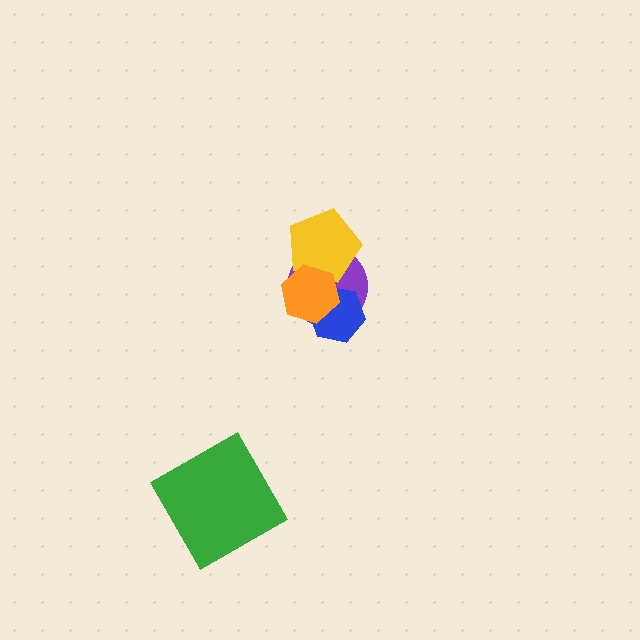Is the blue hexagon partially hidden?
Yes, it is partially covered by another shape.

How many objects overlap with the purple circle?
3 objects overlap with the purple circle.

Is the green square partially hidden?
No, no other shape covers it.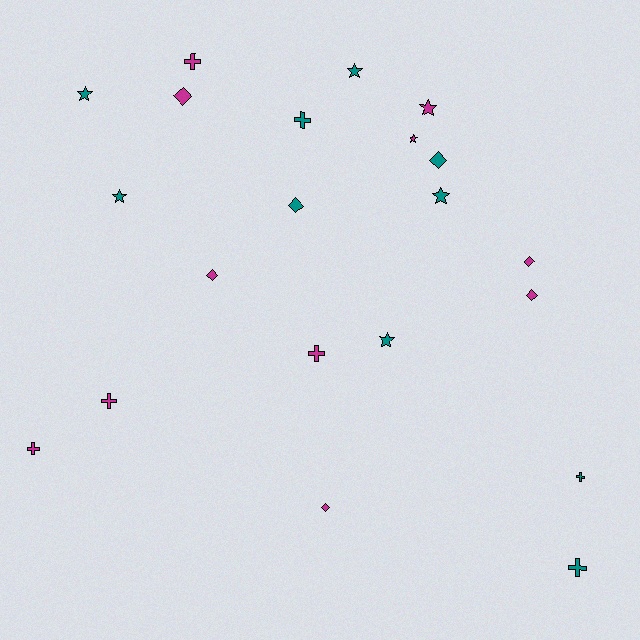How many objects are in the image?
There are 21 objects.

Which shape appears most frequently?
Star, with 7 objects.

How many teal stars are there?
There are 5 teal stars.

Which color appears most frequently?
Magenta, with 11 objects.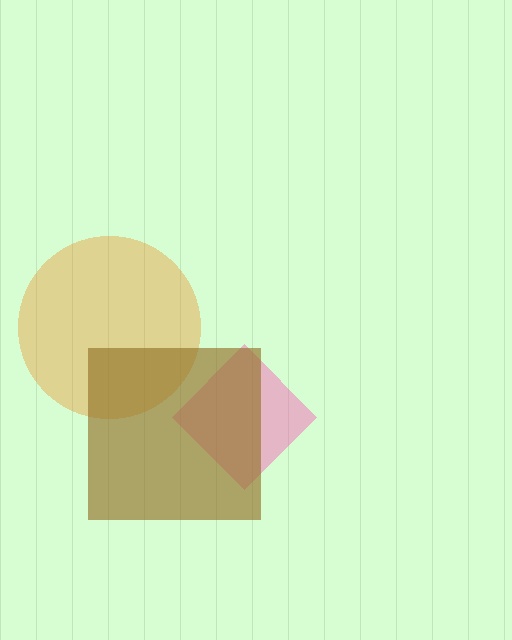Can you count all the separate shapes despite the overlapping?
Yes, there are 3 separate shapes.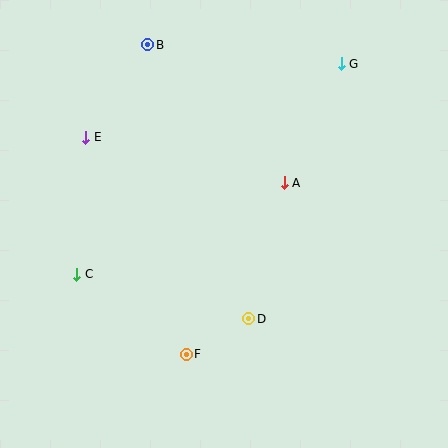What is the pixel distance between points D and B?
The distance between D and B is 292 pixels.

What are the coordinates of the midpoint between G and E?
The midpoint between G and E is at (213, 101).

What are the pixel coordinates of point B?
Point B is at (148, 45).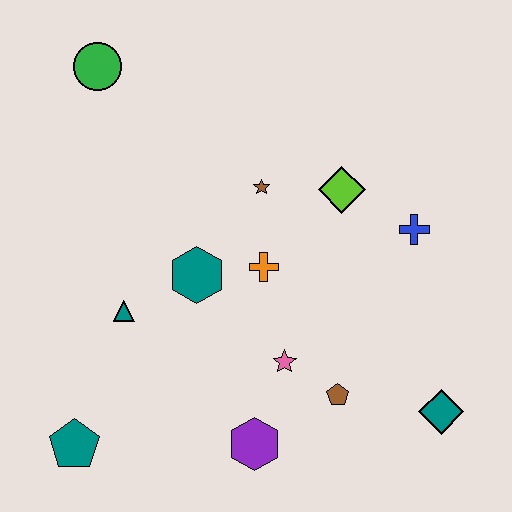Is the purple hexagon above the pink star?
No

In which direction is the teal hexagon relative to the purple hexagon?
The teal hexagon is above the purple hexagon.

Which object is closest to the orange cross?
The teal hexagon is closest to the orange cross.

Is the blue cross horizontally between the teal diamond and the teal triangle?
Yes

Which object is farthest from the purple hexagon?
The green circle is farthest from the purple hexagon.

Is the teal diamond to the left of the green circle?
No